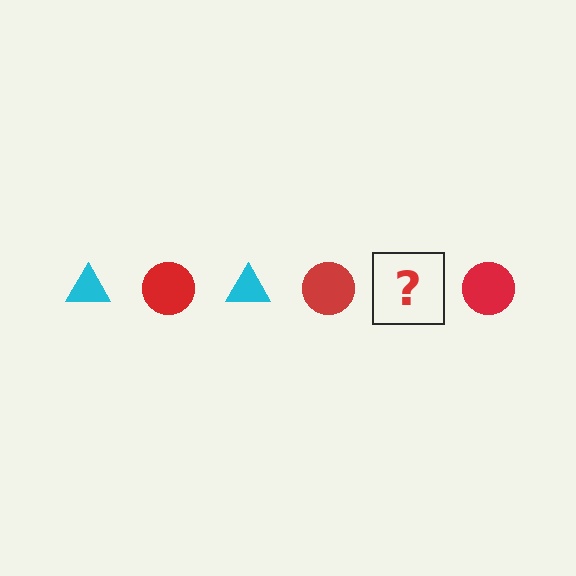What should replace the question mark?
The question mark should be replaced with a cyan triangle.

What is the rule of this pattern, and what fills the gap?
The rule is that the pattern alternates between cyan triangle and red circle. The gap should be filled with a cyan triangle.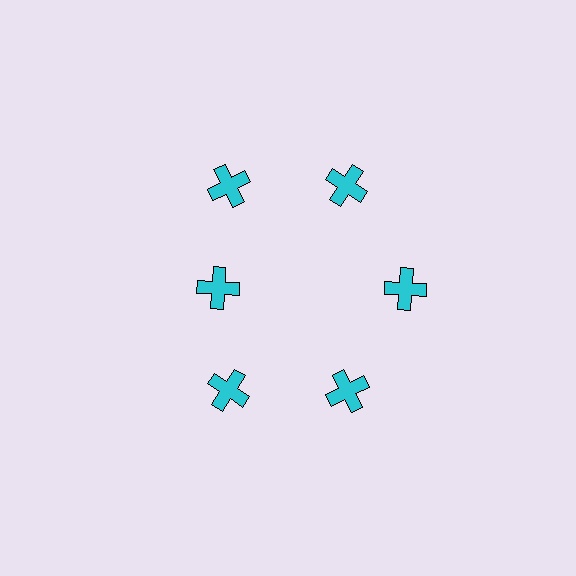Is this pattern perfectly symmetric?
No. The 6 cyan crosses are arranged in a ring, but one element near the 9 o'clock position is pulled inward toward the center, breaking the 6-fold rotational symmetry.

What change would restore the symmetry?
The symmetry would be restored by moving it outward, back onto the ring so that all 6 crosses sit at equal angles and equal distance from the center.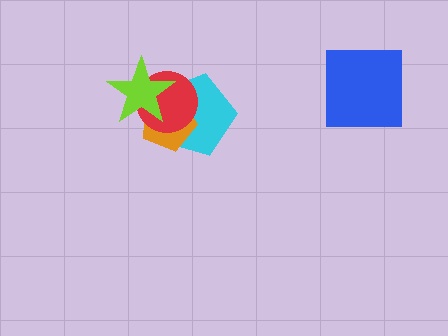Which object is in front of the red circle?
The lime star is in front of the red circle.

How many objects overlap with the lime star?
3 objects overlap with the lime star.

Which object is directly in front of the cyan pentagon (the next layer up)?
The orange pentagon is directly in front of the cyan pentagon.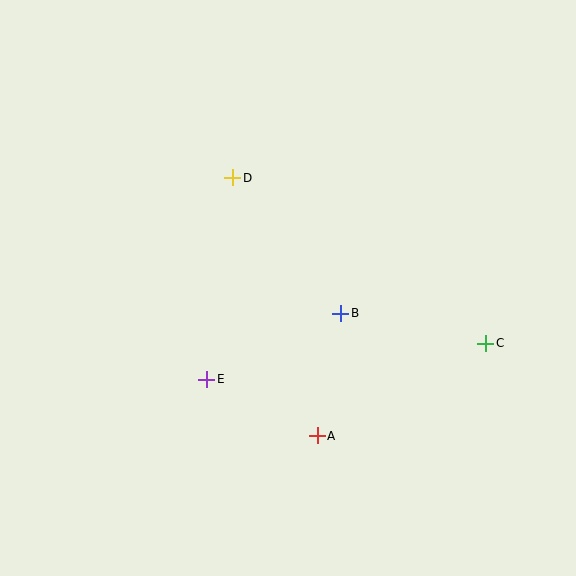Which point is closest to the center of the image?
Point B at (341, 313) is closest to the center.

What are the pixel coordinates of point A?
Point A is at (317, 436).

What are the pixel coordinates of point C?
Point C is at (486, 343).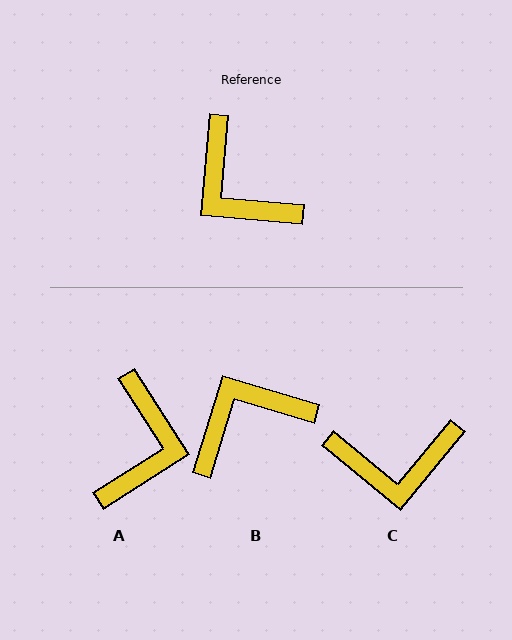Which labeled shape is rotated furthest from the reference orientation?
A, about 128 degrees away.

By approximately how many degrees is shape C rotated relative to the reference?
Approximately 56 degrees counter-clockwise.